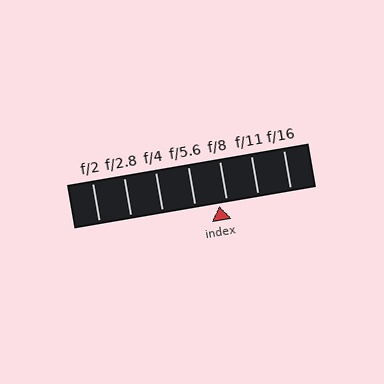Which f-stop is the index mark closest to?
The index mark is closest to f/8.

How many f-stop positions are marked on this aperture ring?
There are 7 f-stop positions marked.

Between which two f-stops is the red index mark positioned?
The index mark is between f/5.6 and f/8.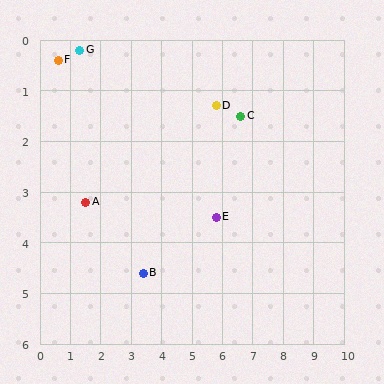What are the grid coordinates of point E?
Point E is at approximately (5.8, 3.5).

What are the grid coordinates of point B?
Point B is at approximately (3.4, 4.6).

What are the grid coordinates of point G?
Point G is at approximately (1.3, 0.2).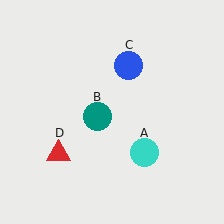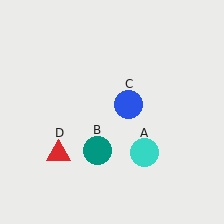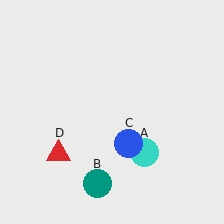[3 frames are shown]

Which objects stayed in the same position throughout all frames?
Cyan circle (object A) and red triangle (object D) remained stationary.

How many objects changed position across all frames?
2 objects changed position: teal circle (object B), blue circle (object C).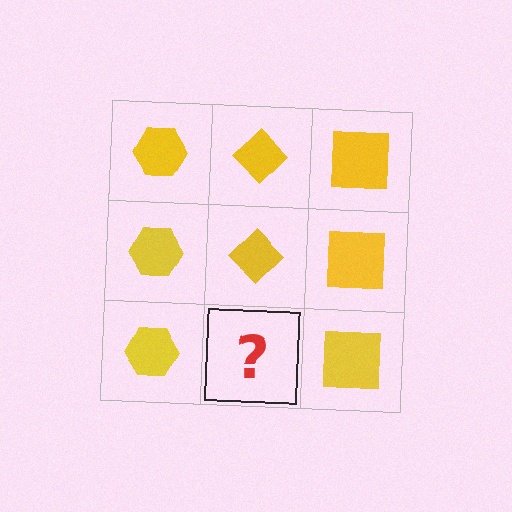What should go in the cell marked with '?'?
The missing cell should contain a yellow diamond.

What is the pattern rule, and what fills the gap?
The rule is that each column has a consistent shape. The gap should be filled with a yellow diamond.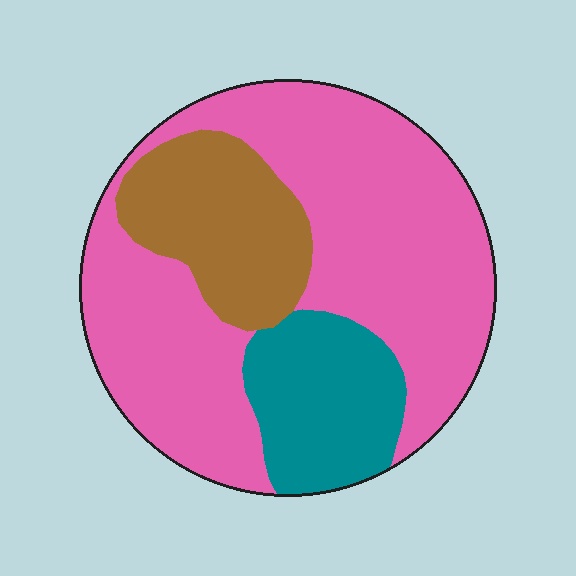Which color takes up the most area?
Pink, at roughly 65%.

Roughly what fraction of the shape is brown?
Brown takes up less than a quarter of the shape.